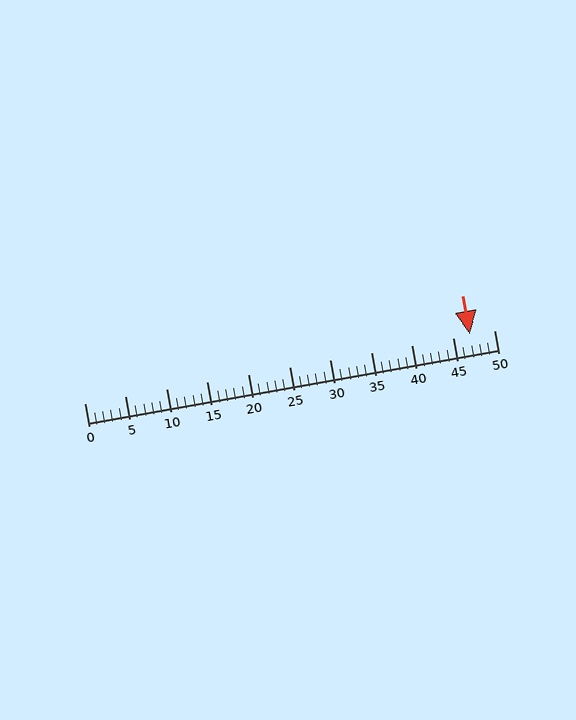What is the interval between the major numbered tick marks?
The major tick marks are spaced 5 units apart.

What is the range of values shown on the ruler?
The ruler shows values from 0 to 50.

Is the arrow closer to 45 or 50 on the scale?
The arrow is closer to 45.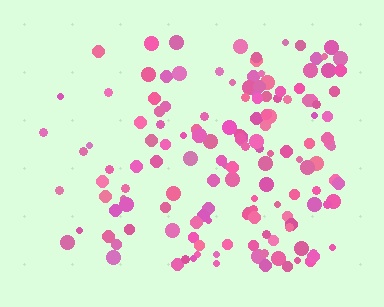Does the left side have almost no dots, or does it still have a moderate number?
Still a moderate number, just noticeably fewer than the right.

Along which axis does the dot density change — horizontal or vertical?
Horizontal.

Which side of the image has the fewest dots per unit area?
The left.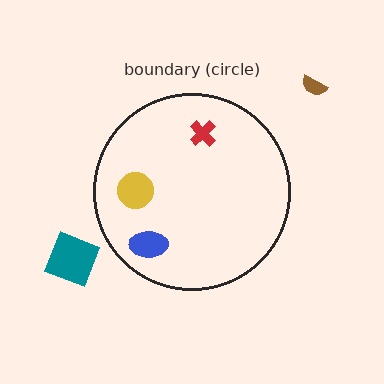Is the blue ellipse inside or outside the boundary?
Inside.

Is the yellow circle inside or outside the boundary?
Inside.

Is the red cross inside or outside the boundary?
Inside.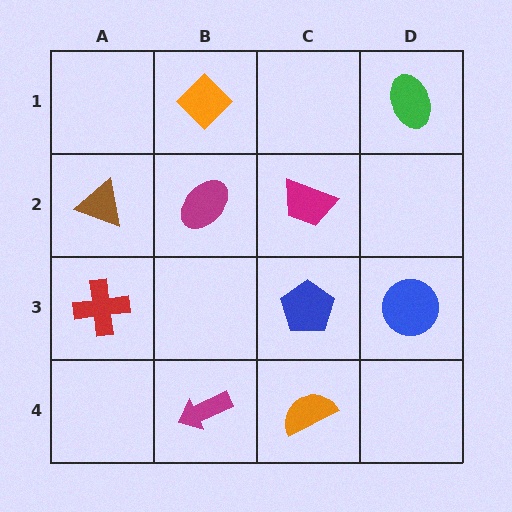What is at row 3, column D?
A blue circle.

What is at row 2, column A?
A brown triangle.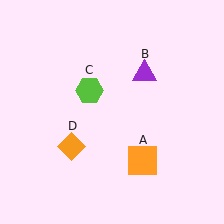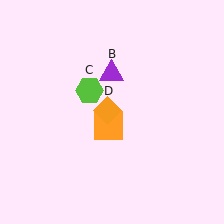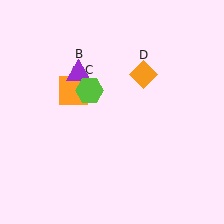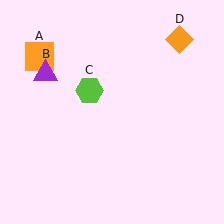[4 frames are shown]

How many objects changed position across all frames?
3 objects changed position: orange square (object A), purple triangle (object B), orange diamond (object D).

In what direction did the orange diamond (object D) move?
The orange diamond (object D) moved up and to the right.